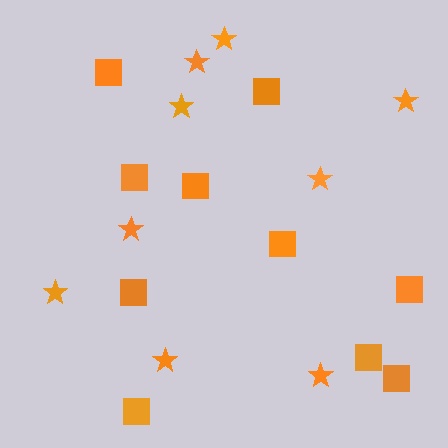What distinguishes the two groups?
There are 2 groups: one group of stars (9) and one group of squares (10).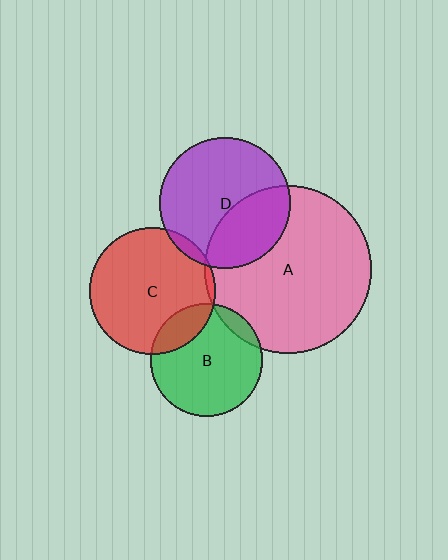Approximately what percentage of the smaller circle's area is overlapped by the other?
Approximately 35%.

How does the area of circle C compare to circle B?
Approximately 1.3 times.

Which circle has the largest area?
Circle A (pink).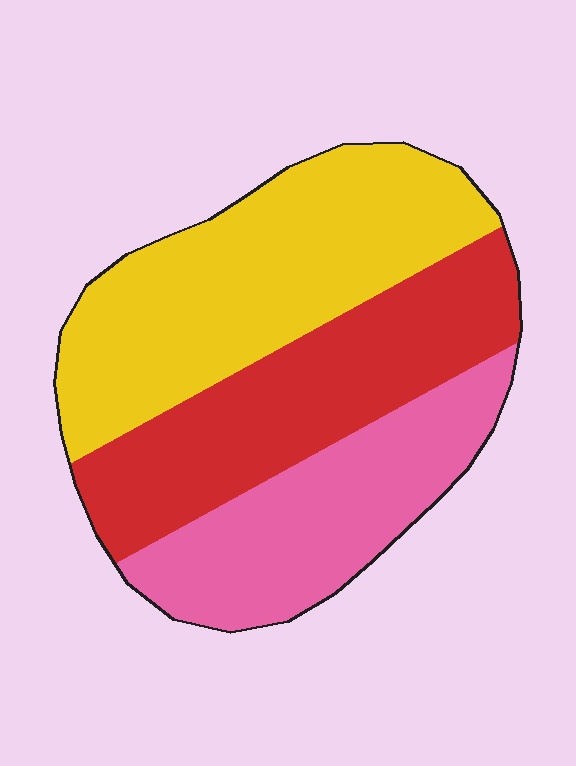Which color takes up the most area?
Yellow, at roughly 40%.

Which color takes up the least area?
Pink, at roughly 25%.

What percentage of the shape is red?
Red covers about 30% of the shape.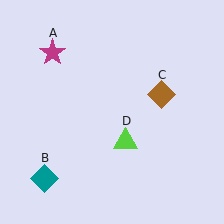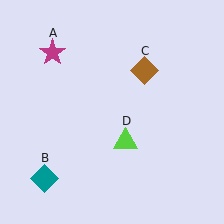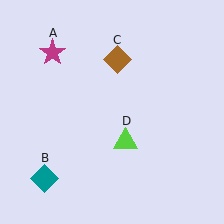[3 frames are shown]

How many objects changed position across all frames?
1 object changed position: brown diamond (object C).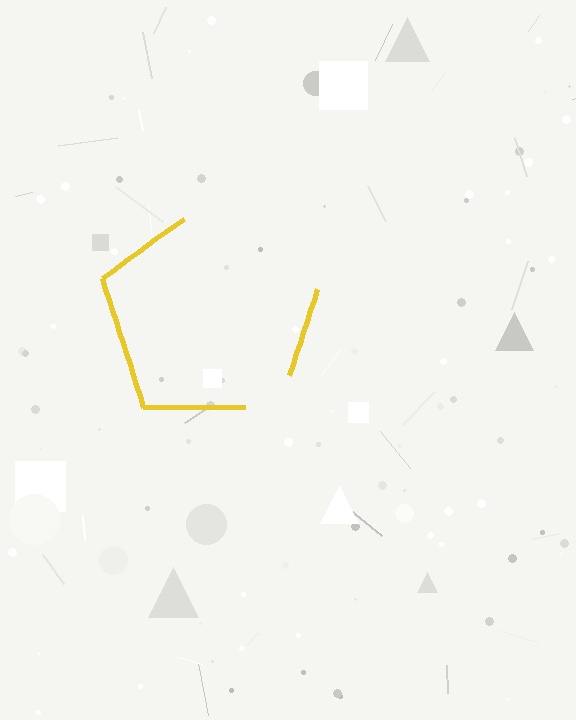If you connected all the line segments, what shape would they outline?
They would outline a pentagon.